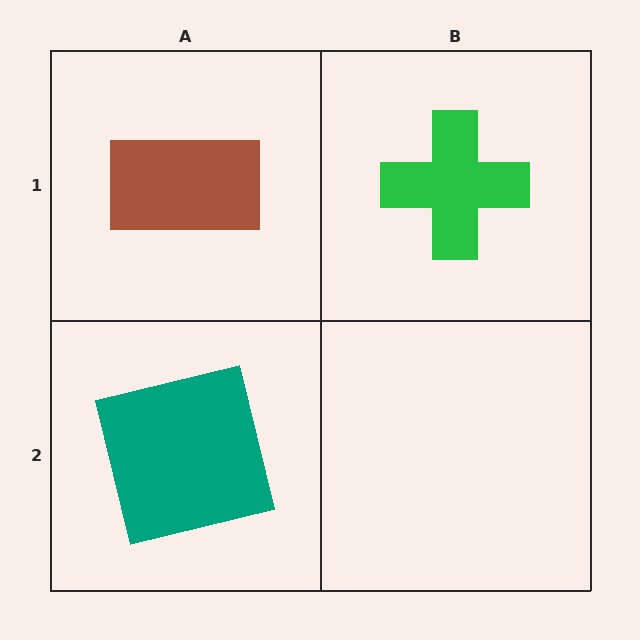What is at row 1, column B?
A green cross.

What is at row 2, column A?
A teal square.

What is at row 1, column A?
A brown rectangle.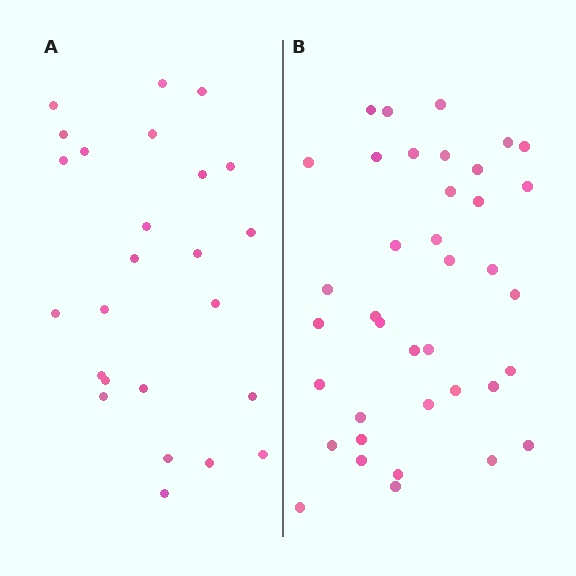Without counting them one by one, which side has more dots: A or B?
Region B (the right region) has more dots.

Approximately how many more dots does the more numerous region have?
Region B has approximately 15 more dots than region A.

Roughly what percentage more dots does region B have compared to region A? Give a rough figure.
About 50% more.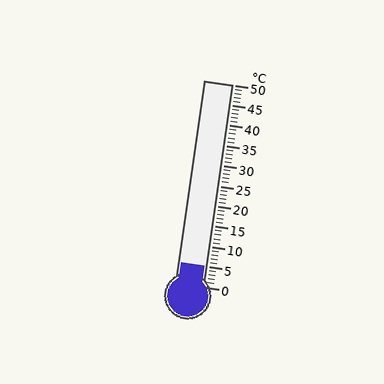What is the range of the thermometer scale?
The thermometer scale ranges from 0°C to 50°C.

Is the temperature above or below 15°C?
The temperature is below 15°C.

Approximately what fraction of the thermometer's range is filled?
The thermometer is filled to approximately 10% of its range.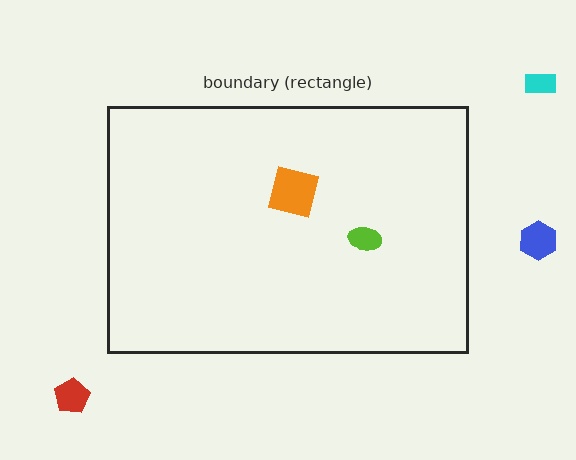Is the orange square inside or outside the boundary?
Inside.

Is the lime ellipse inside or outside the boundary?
Inside.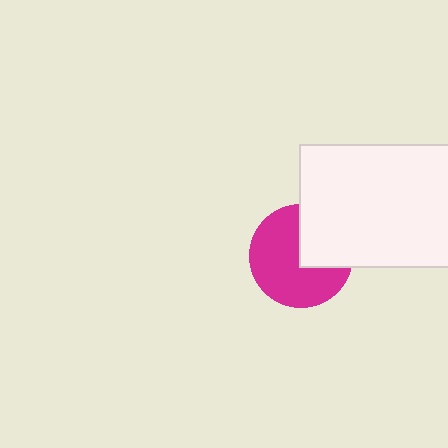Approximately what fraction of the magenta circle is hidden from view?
Roughly 33% of the magenta circle is hidden behind the white rectangle.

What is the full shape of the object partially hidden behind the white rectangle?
The partially hidden object is a magenta circle.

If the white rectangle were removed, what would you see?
You would see the complete magenta circle.